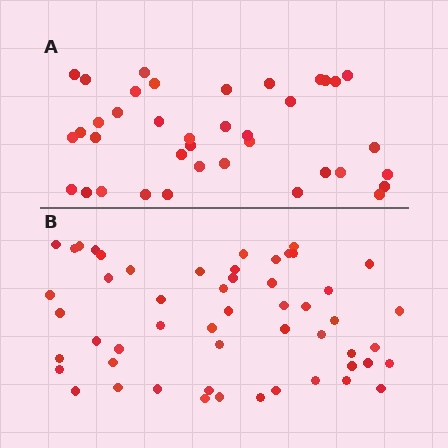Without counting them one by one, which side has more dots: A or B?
Region B (the bottom region) has more dots.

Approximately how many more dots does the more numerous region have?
Region B has approximately 15 more dots than region A.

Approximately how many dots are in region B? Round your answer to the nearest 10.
About 50 dots. (The exact count is 53, which rounds to 50.)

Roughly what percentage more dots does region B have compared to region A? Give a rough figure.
About 40% more.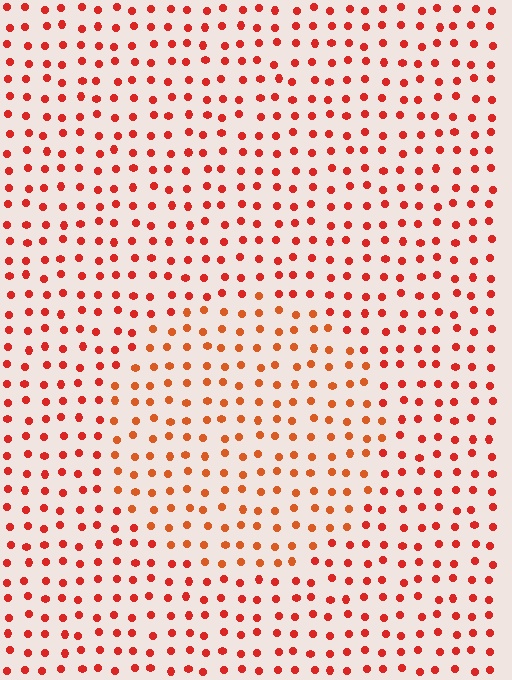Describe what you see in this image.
The image is filled with small red elements in a uniform arrangement. A circle-shaped region is visible where the elements are tinted to a slightly different hue, forming a subtle color boundary.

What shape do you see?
I see a circle.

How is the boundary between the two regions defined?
The boundary is defined purely by a slight shift in hue (about 18 degrees). Spacing, size, and orientation are identical on both sides.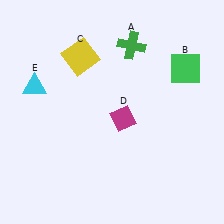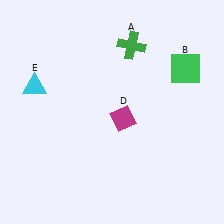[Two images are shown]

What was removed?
The yellow square (C) was removed in Image 2.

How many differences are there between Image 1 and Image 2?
There is 1 difference between the two images.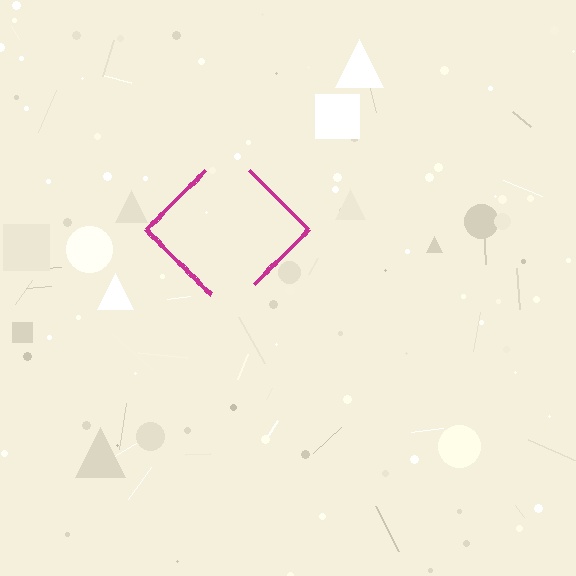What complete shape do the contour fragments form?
The contour fragments form a diamond.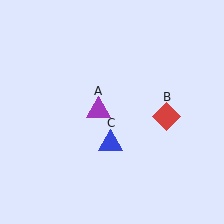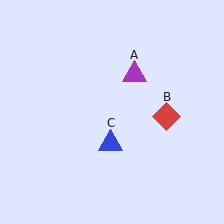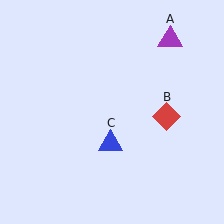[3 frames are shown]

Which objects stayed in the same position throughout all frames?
Red diamond (object B) and blue triangle (object C) remained stationary.